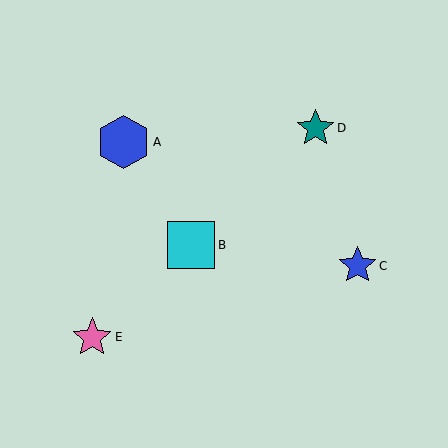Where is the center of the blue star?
The center of the blue star is at (358, 266).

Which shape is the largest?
The blue hexagon (labeled A) is the largest.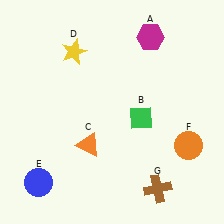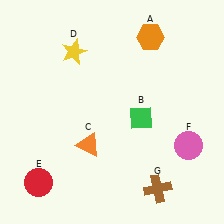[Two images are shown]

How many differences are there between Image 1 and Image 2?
There are 3 differences between the two images.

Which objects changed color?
A changed from magenta to orange. E changed from blue to red. F changed from orange to pink.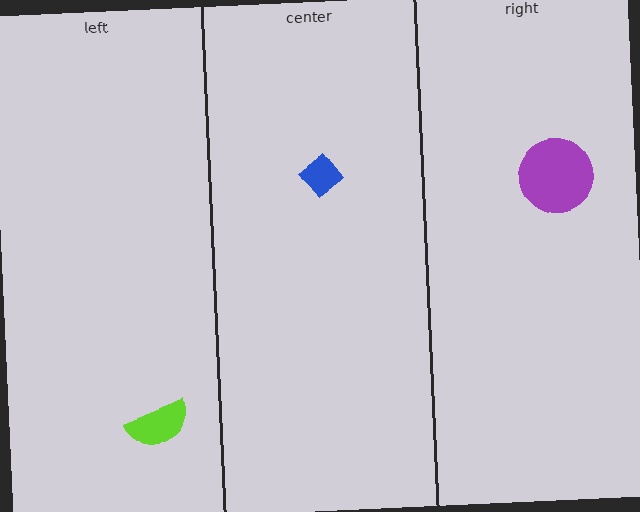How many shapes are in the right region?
1.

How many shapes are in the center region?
1.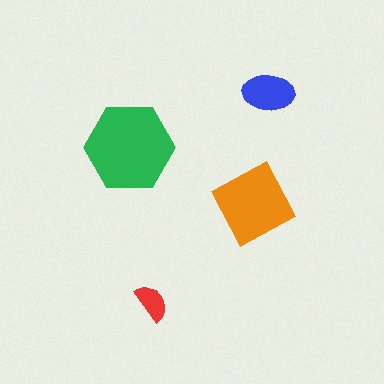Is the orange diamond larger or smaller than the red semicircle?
Larger.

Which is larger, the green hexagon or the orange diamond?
The green hexagon.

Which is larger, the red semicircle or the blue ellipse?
The blue ellipse.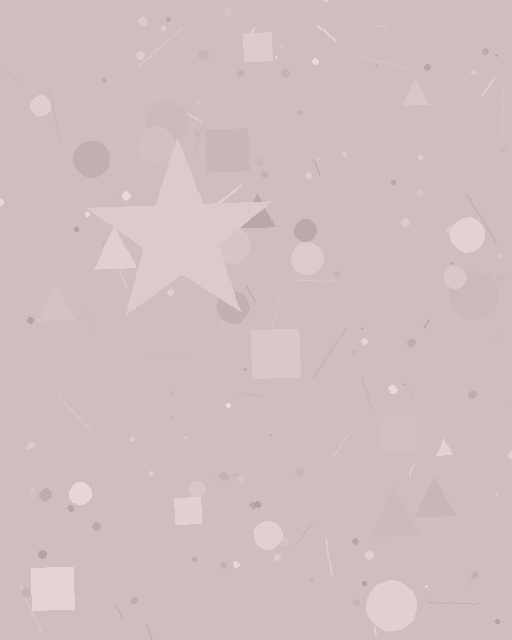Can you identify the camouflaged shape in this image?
The camouflaged shape is a star.